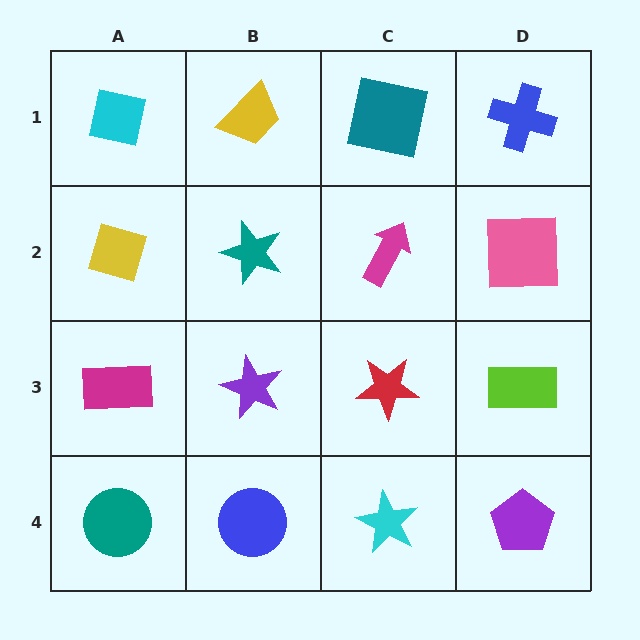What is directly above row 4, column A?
A magenta rectangle.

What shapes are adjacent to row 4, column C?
A red star (row 3, column C), a blue circle (row 4, column B), a purple pentagon (row 4, column D).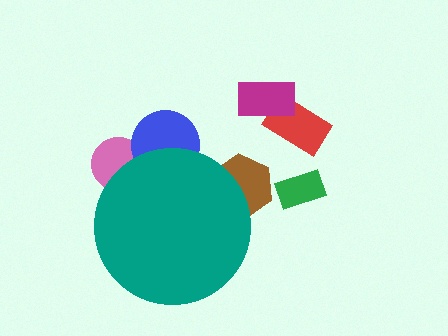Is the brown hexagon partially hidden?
Yes, the brown hexagon is partially hidden behind the teal circle.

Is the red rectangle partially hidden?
No, the red rectangle is fully visible.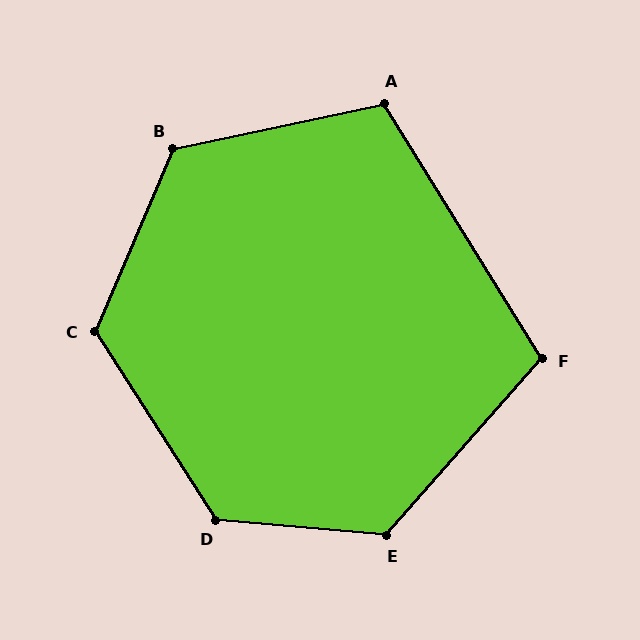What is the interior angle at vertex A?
Approximately 110 degrees (obtuse).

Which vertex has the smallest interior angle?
F, at approximately 107 degrees.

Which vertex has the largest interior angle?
D, at approximately 128 degrees.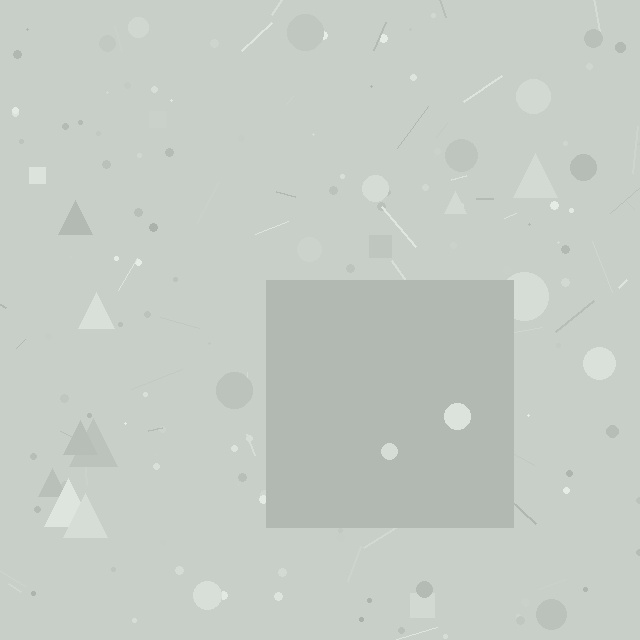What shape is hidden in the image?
A square is hidden in the image.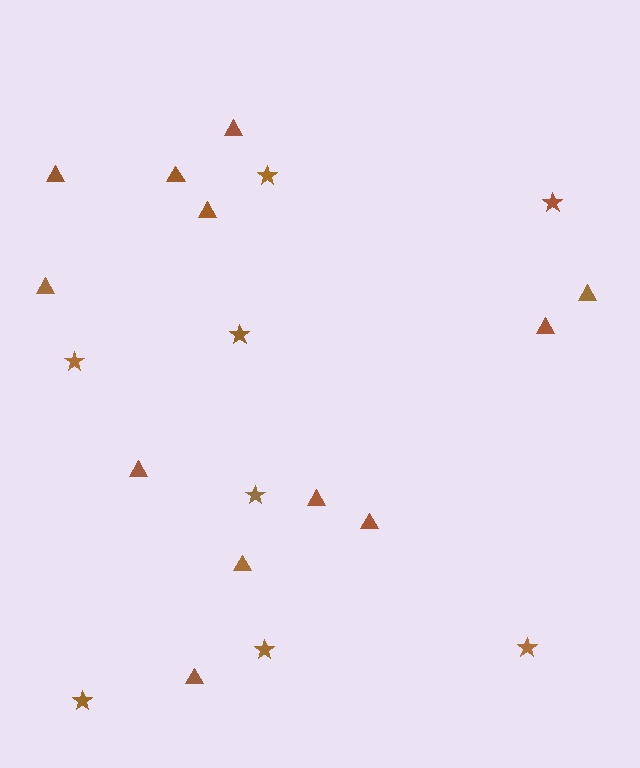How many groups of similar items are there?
There are 2 groups: one group of triangles (12) and one group of stars (8).